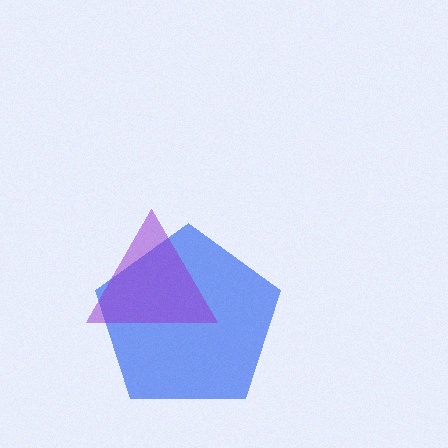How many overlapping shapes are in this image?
There are 2 overlapping shapes in the image.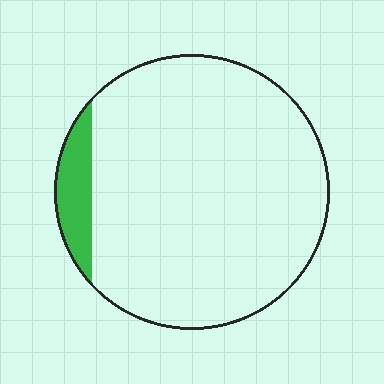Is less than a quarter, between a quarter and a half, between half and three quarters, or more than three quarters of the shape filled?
Less than a quarter.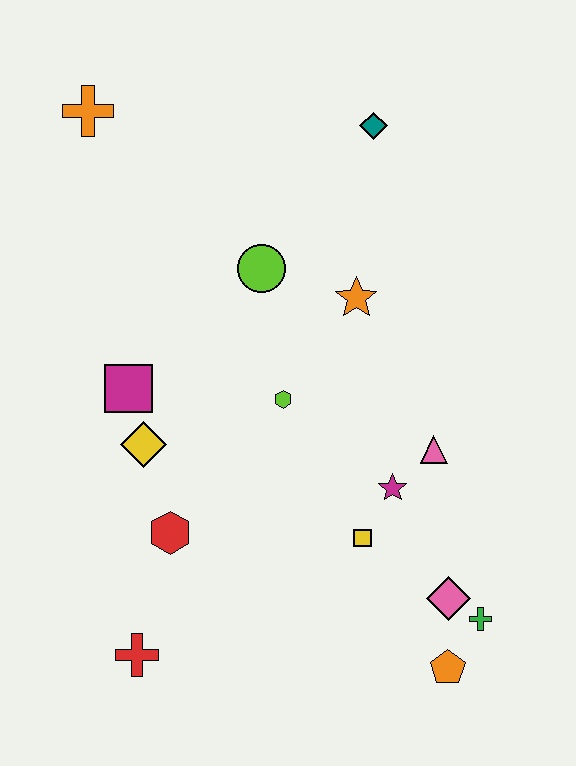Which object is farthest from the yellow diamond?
The teal diamond is farthest from the yellow diamond.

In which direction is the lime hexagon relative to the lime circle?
The lime hexagon is below the lime circle.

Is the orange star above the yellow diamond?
Yes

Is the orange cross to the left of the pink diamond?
Yes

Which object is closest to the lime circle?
The orange star is closest to the lime circle.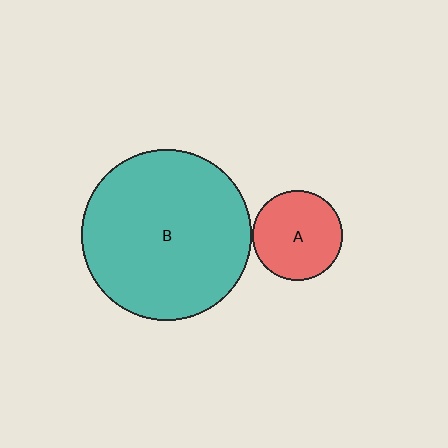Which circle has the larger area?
Circle B (teal).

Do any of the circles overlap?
No, none of the circles overlap.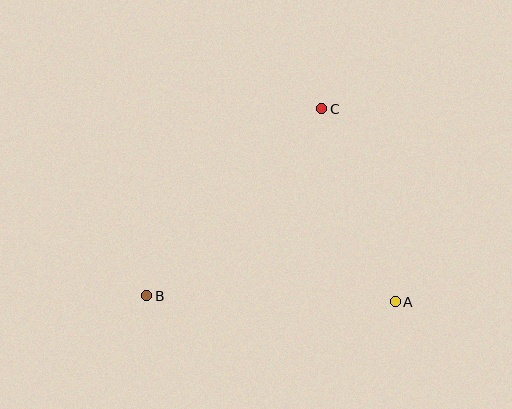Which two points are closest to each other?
Points A and C are closest to each other.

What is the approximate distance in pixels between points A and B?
The distance between A and B is approximately 249 pixels.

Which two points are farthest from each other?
Points B and C are farthest from each other.